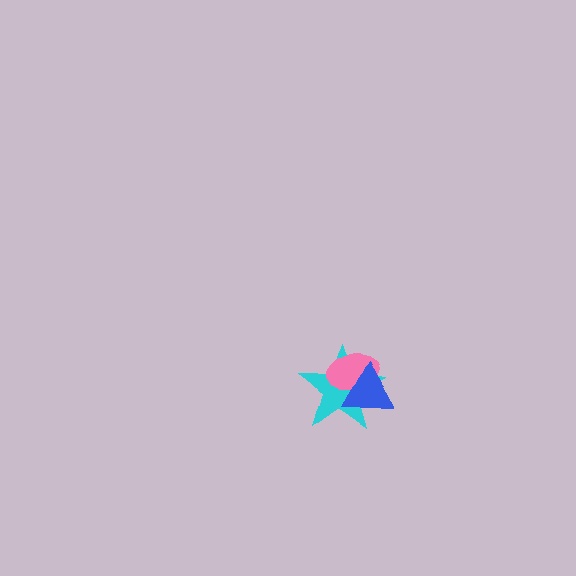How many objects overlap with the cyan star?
2 objects overlap with the cyan star.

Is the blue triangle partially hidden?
No, no other shape covers it.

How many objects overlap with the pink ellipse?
2 objects overlap with the pink ellipse.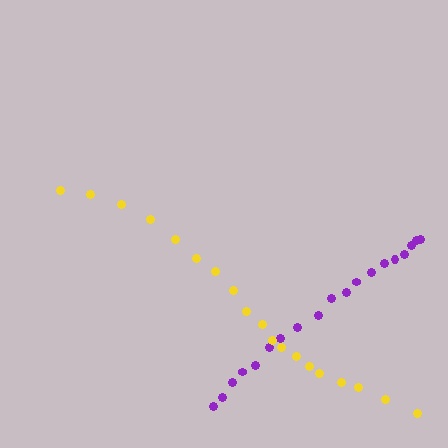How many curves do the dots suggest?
There are 2 distinct paths.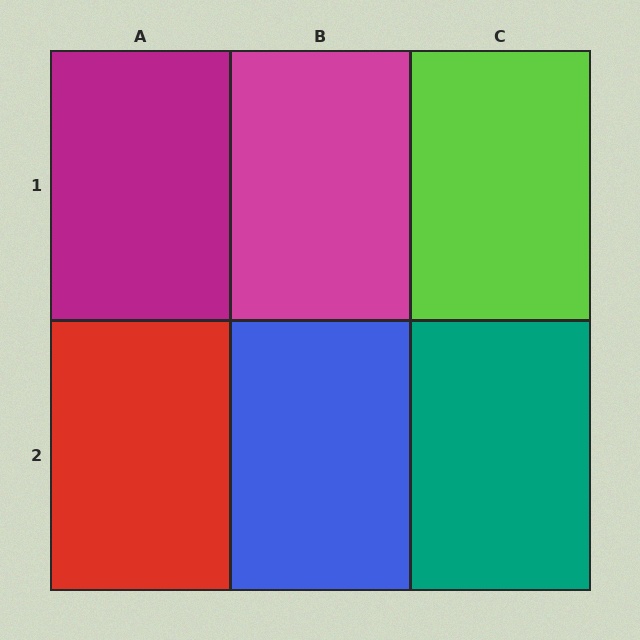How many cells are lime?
1 cell is lime.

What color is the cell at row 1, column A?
Magenta.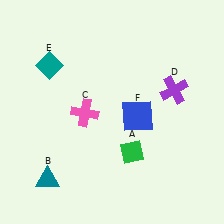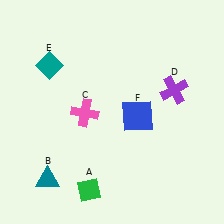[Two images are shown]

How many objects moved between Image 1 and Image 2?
1 object moved between the two images.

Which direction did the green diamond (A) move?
The green diamond (A) moved left.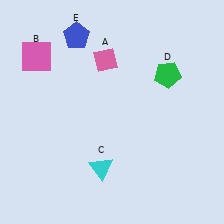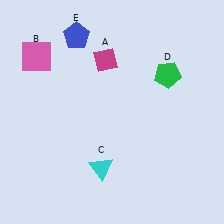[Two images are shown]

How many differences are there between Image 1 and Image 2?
There is 1 difference between the two images.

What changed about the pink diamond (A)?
In Image 1, A is pink. In Image 2, it changed to magenta.